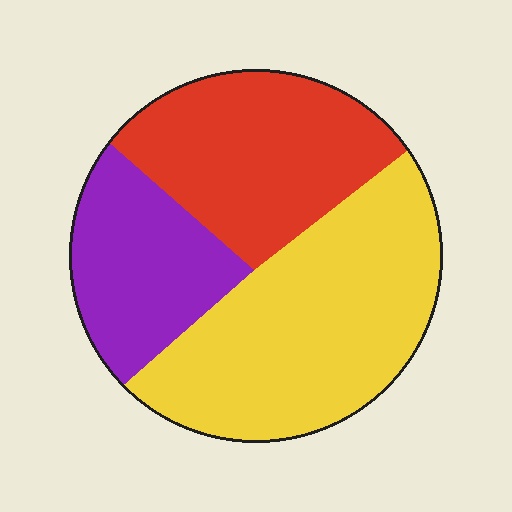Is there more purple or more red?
Red.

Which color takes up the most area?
Yellow, at roughly 45%.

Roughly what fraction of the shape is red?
Red covers 32% of the shape.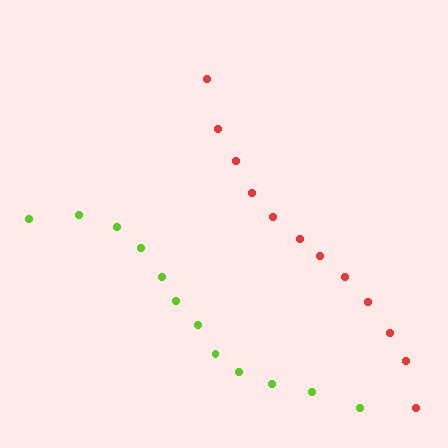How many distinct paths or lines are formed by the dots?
There are 2 distinct paths.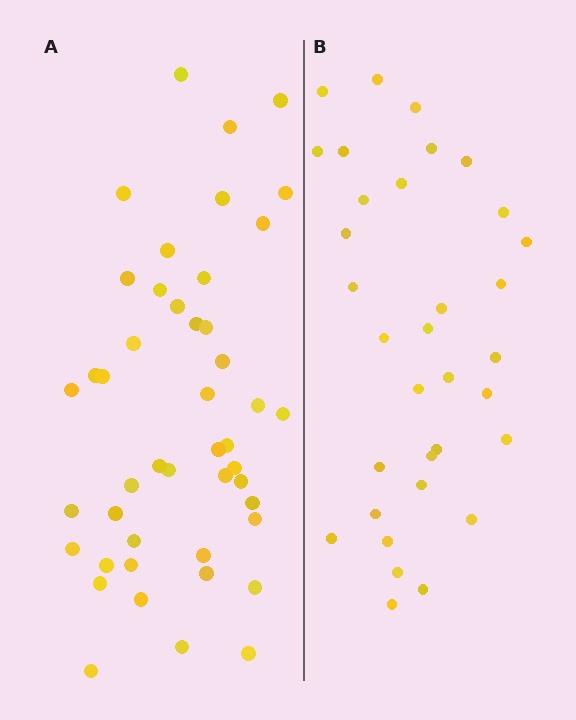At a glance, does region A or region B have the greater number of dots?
Region A (the left region) has more dots.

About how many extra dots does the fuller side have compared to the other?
Region A has approximately 15 more dots than region B.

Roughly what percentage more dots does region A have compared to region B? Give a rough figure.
About 40% more.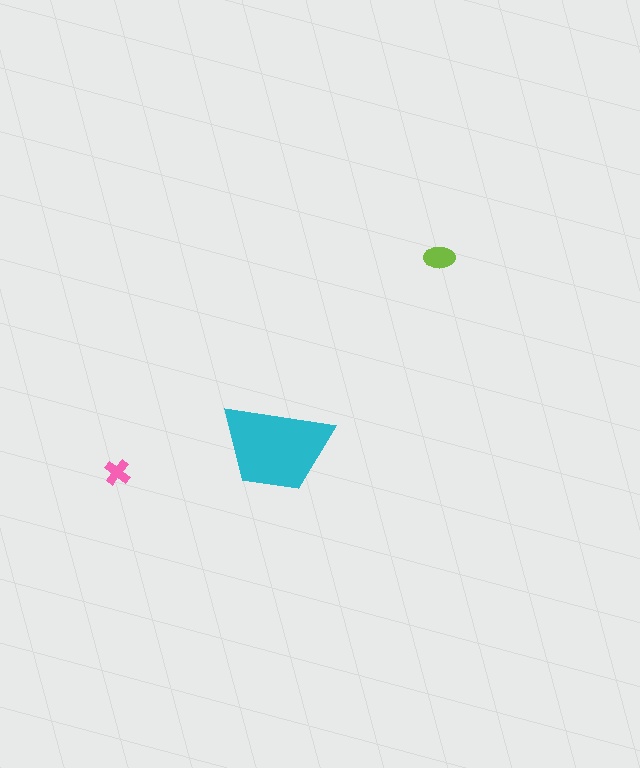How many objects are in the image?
There are 3 objects in the image.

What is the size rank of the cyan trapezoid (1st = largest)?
1st.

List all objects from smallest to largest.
The pink cross, the lime ellipse, the cyan trapezoid.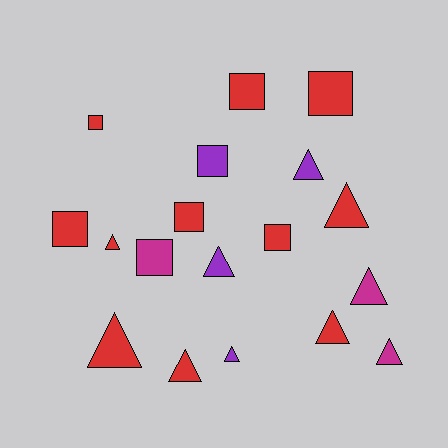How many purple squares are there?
There is 1 purple square.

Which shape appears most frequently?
Triangle, with 10 objects.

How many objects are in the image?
There are 18 objects.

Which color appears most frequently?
Red, with 11 objects.